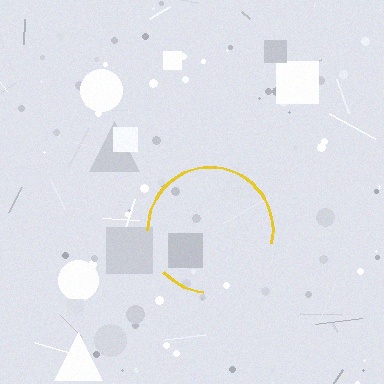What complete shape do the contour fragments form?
The contour fragments form a circle.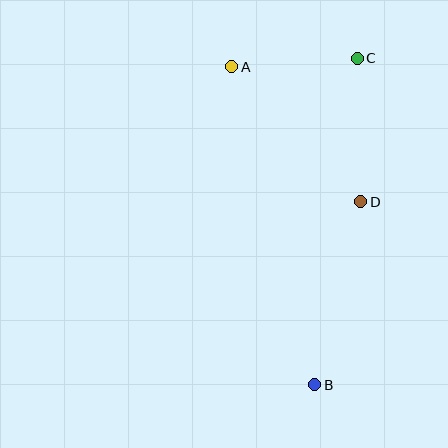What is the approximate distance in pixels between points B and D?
The distance between B and D is approximately 189 pixels.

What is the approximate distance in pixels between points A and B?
The distance between A and B is approximately 329 pixels.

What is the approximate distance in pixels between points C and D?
The distance between C and D is approximately 144 pixels.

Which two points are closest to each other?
Points A and C are closest to each other.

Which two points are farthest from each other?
Points B and C are farthest from each other.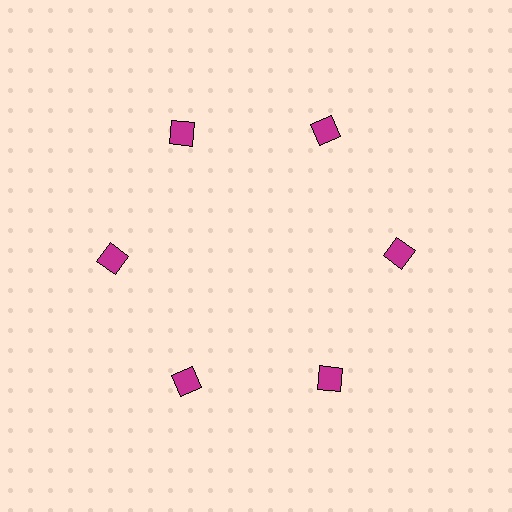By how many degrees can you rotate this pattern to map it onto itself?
The pattern maps onto itself every 60 degrees of rotation.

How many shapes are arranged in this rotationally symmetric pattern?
There are 6 shapes, arranged in 6 groups of 1.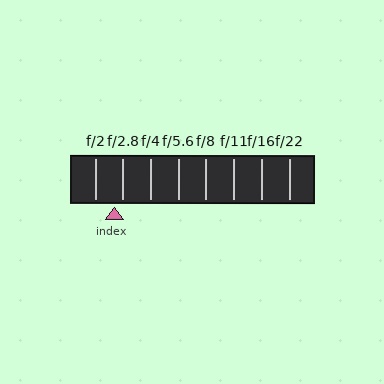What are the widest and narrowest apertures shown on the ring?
The widest aperture shown is f/2 and the narrowest is f/22.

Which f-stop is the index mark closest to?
The index mark is closest to f/2.8.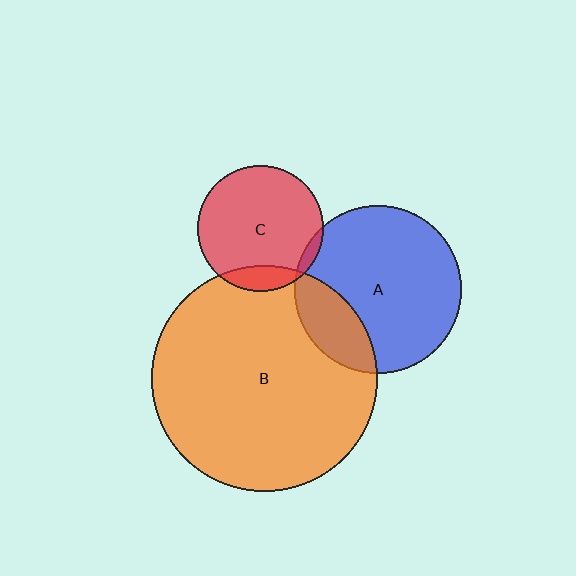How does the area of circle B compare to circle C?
Approximately 3.2 times.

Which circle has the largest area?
Circle B (orange).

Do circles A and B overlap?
Yes.